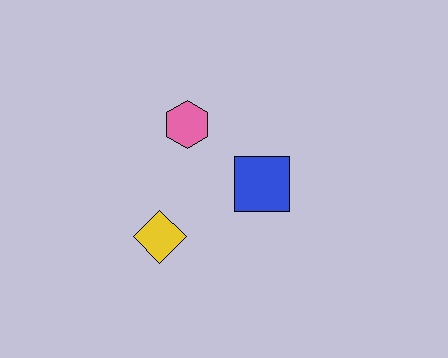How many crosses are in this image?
There are no crosses.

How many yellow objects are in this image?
There is 1 yellow object.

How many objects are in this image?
There are 3 objects.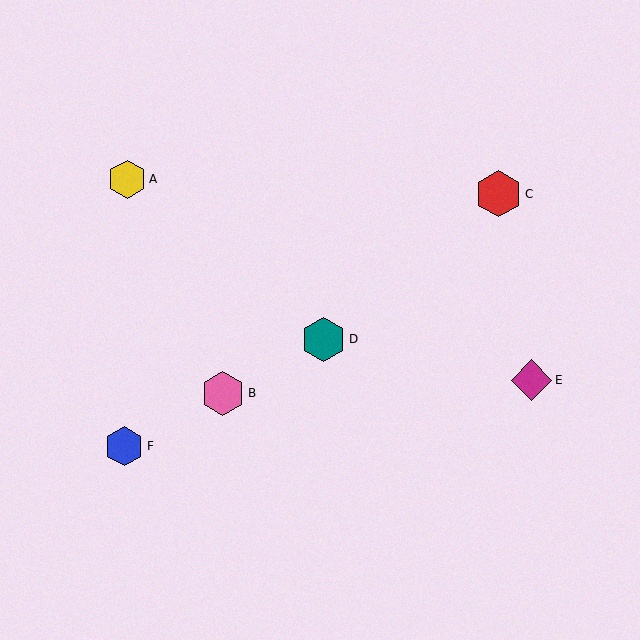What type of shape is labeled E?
Shape E is a magenta diamond.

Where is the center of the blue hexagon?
The center of the blue hexagon is at (124, 446).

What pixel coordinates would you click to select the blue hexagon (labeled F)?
Click at (124, 446) to select the blue hexagon F.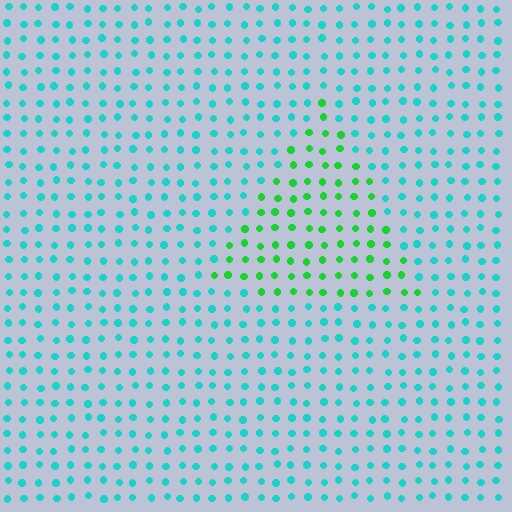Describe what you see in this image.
The image is filled with small cyan elements in a uniform arrangement. A triangle-shaped region is visible where the elements are tinted to a slightly different hue, forming a subtle color boundary.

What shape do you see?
I see a triangle.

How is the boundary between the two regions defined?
The boundary is defined purely by a slight shift in hue (about 49 degrees). Spacing, size, and orientation are identical on both sides.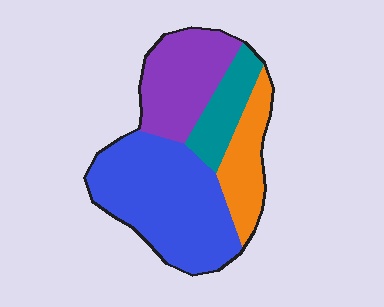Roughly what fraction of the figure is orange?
Orange covers about 15% of the figure.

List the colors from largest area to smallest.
From largest to smallest: blue, purple, orange, teal.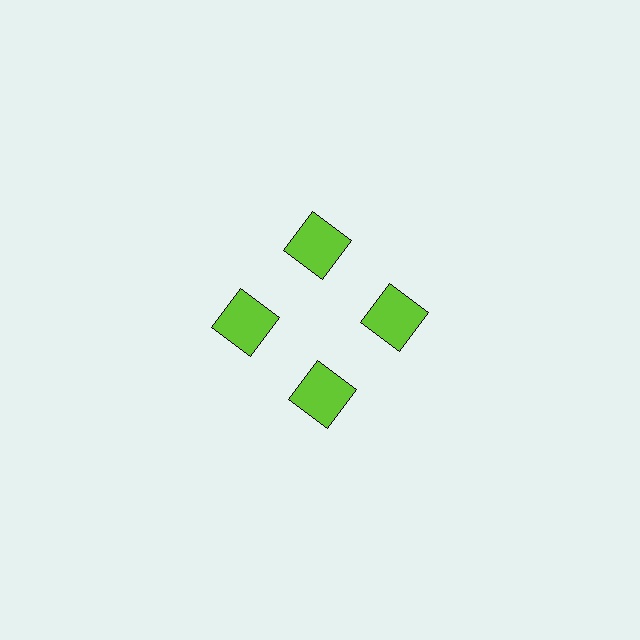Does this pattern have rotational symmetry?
Yes, this pattern has 4-fold rotational symmetry. It looks the same after rotating 90 degrees around the center.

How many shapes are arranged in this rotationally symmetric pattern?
There are 4 shapes, arranged in 4 groups of 1.